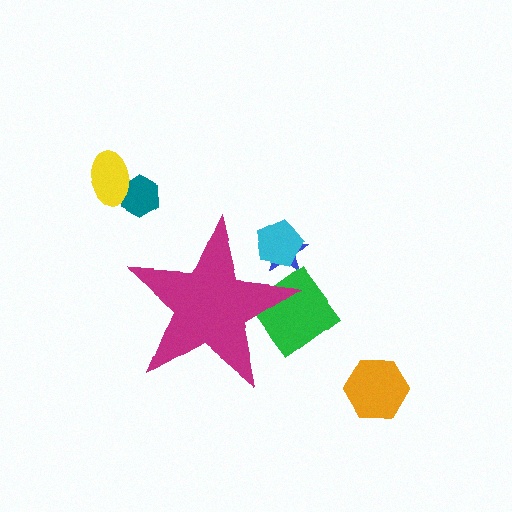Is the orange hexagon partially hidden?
No, the orange hexagon is fully visible.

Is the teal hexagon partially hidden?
No, the teal hexagon is fully visible.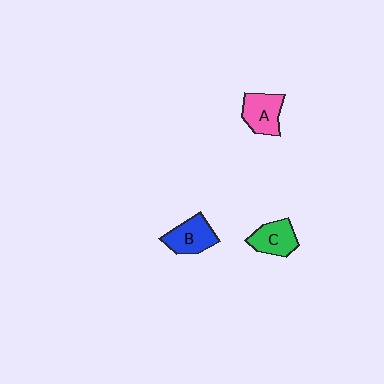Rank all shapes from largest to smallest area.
From largest to smallest: B (blue), A (pink), C (green).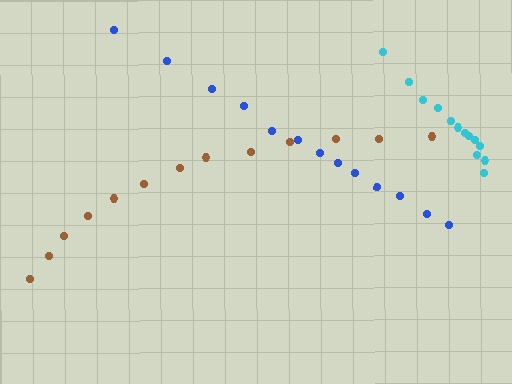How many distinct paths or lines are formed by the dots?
There are 3 distinct paths.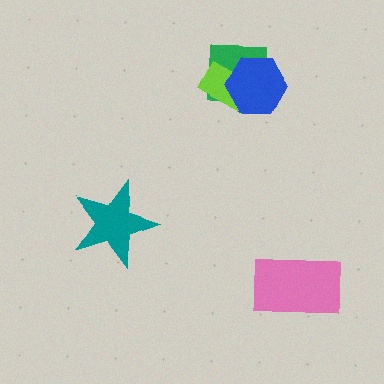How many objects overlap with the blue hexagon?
2 objects overlap with the blue hexagon.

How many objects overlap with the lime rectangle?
2 objects overlap with the lime rectangle.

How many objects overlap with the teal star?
0 objects overlap with the teal star.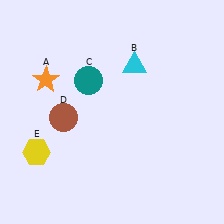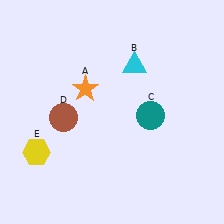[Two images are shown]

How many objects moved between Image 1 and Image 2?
2 objects moved between the two images.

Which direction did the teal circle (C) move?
The teal circle (C) moved right.